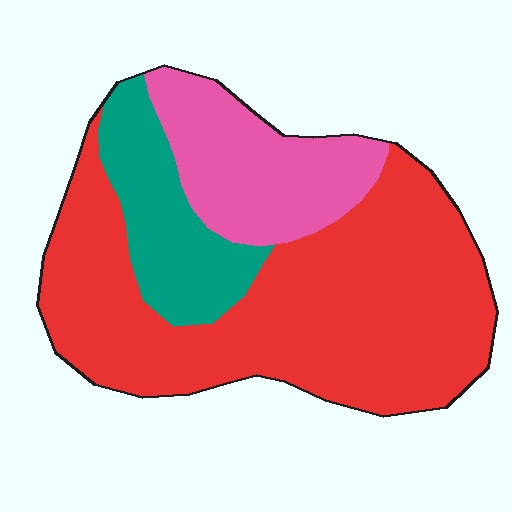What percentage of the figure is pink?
Pink takes up about one fifth (1/5) of the figure.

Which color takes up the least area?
Teal, at roughly 15%.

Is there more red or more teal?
Red.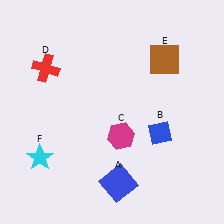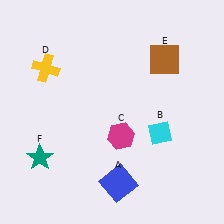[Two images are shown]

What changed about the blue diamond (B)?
In Image 1, B is blue. In Image 2, it changed to cyan.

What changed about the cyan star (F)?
In Image 1, F is cyan. In Image 2, it changed to teal.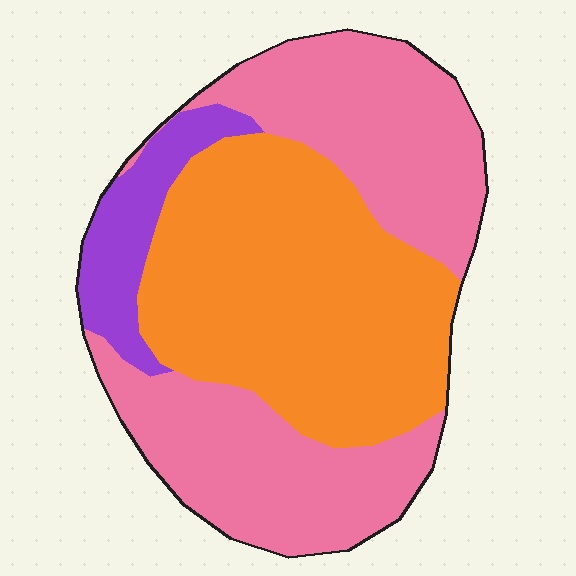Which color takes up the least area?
Purple, at roughly 10%.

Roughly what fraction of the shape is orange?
Orange covers 44% of the shape.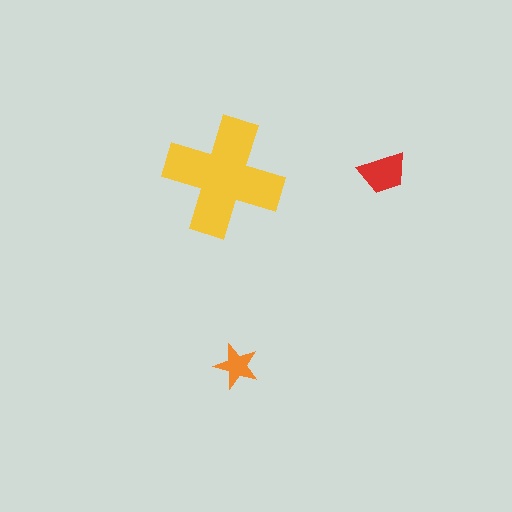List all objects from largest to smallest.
The yellow cross, the red trapezoid, the orange star.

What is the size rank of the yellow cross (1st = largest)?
1st.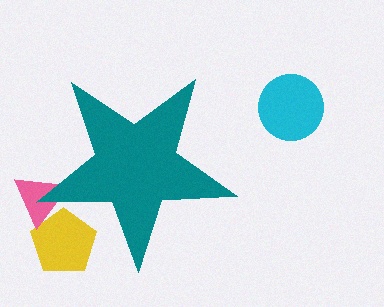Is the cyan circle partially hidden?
No, the cyan circle is fully visible.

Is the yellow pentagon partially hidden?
Yes, the yellow pentagon is partially hidden behind the teal star.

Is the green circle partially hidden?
No, the green circle is fully visible.